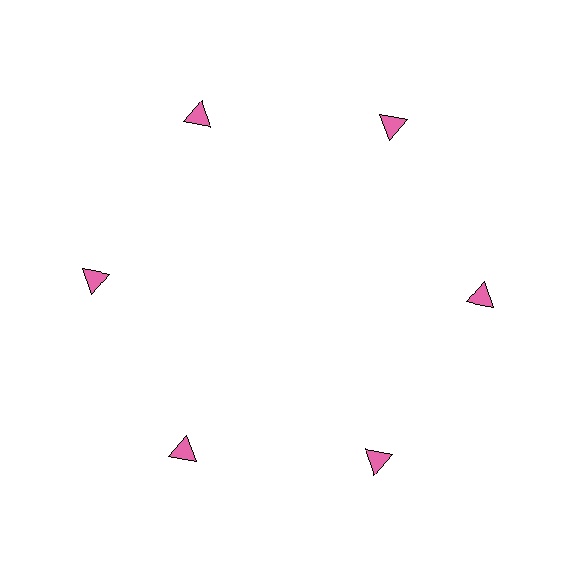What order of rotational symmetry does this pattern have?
This pattern has 6-fold rotational symmetry.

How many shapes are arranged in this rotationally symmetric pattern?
There are 6 shapes, arranged in 6 groups of 1.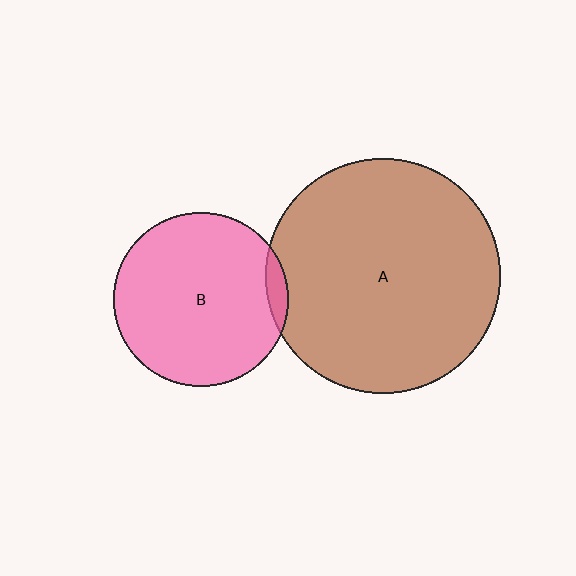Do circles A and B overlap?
Yes.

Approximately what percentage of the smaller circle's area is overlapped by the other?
Approximately 5%.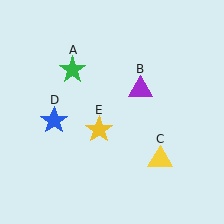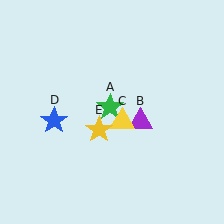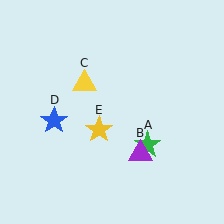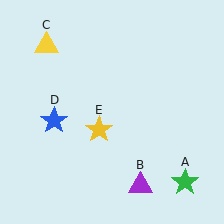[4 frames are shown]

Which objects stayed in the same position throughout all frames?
Blue star (object D) and yellow star (object E) remained stationary.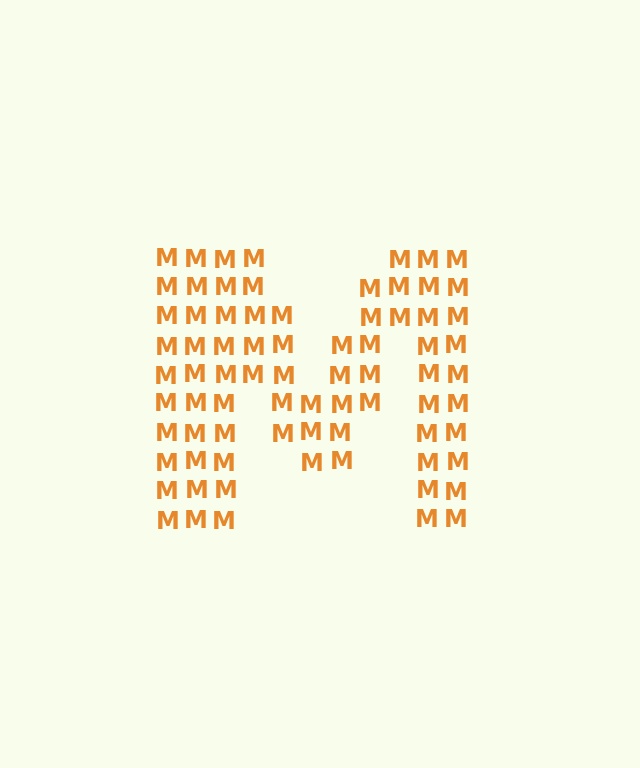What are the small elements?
The small elements are letter M's.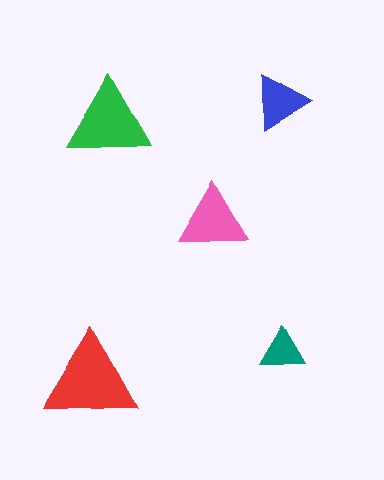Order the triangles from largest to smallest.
the red one, the green one, the pink one, the blue one, the teal one.